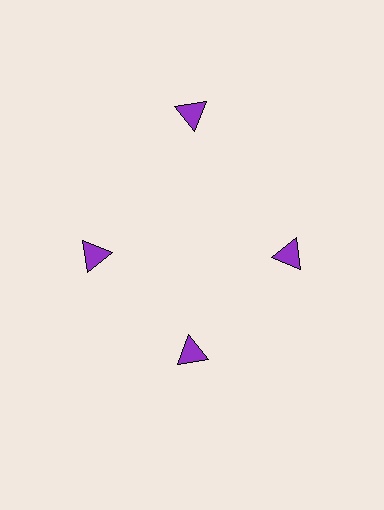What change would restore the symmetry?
The symmetry would be restored by moving it inward, back onto the ring so that all 4 triangles sit at equal angles and equal distance from the center.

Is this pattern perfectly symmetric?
No. The 4 purple triangles are arranged in a ring, but one element near the 12 o'clock position is pushed outward from the center, breaking the 4-fold rotational symmetry.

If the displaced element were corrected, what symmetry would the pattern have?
It would have 4-fold rotational symmetry — the pattern would map onto itself every 90 degrees.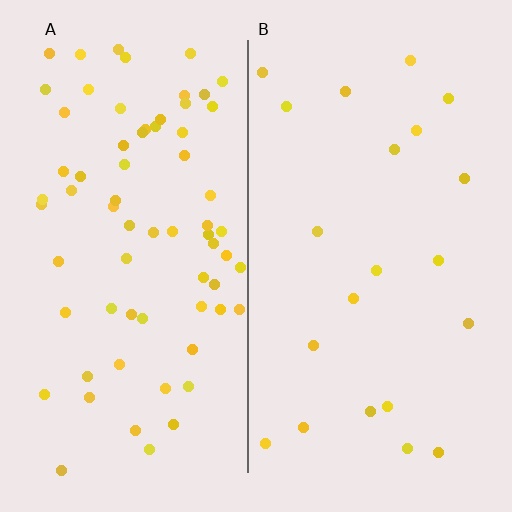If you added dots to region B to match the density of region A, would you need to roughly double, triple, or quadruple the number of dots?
Approximately triple.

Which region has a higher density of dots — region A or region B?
A (the left).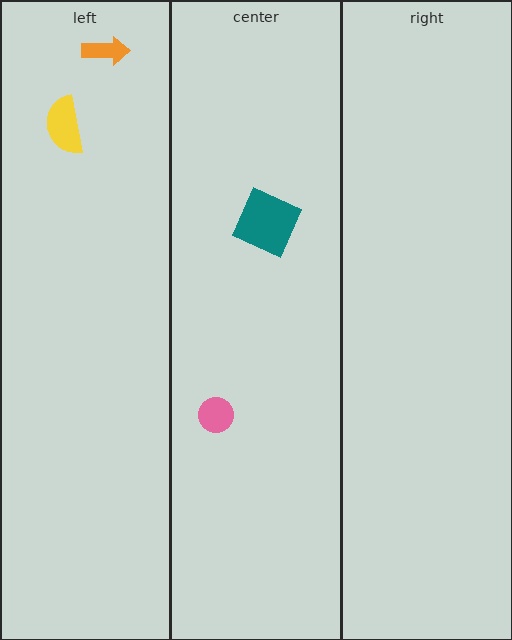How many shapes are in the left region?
2.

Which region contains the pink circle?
The center region.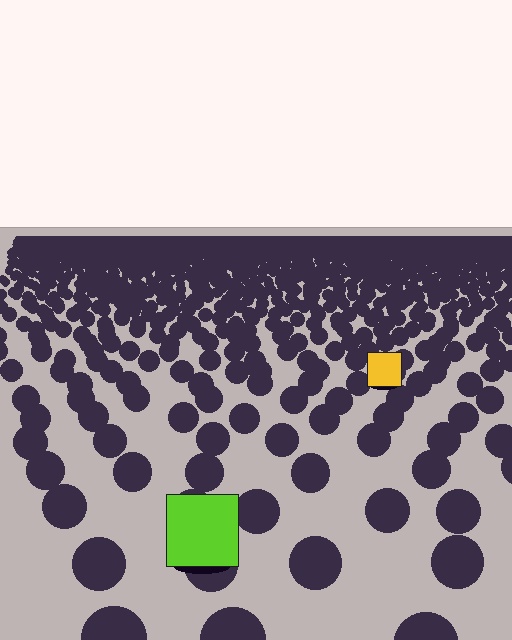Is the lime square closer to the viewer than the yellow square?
Yes. The lime square is closer — you can tell from the texture gradient: the ground texture is coarser near it.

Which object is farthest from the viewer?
The yellow square is farthest from the viewer. It appears smaller and the ground texture around it is denser.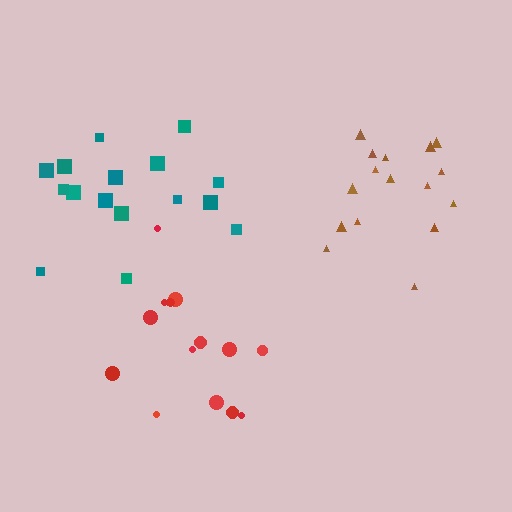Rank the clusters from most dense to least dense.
brown, teal, red.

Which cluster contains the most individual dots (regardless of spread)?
Teal (16).